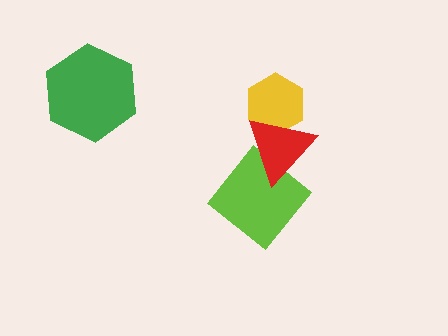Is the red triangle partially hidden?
No, no other shape covers it.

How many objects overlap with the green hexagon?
0 objects overlap with the green hexagon.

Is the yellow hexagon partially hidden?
Yes, it is partially covered by another shape.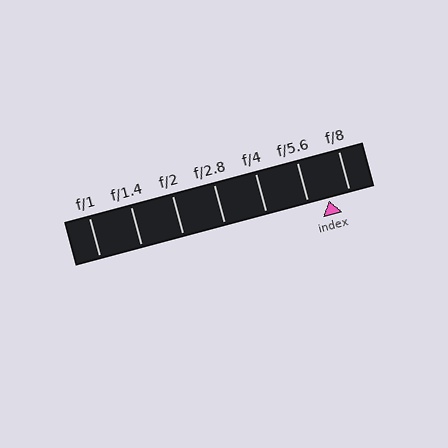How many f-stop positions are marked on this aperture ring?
There are 7 f-stop positions marked.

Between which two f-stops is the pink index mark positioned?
The index mark is between f/5.6 and f/8.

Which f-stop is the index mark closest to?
The index mark is closest to f/8.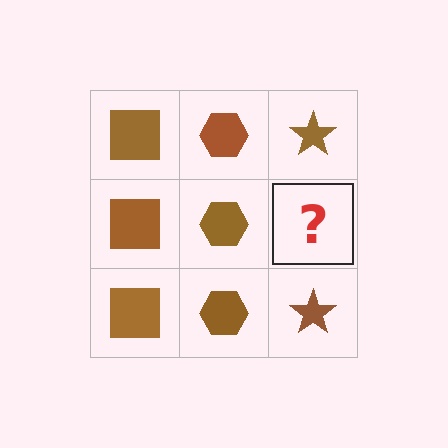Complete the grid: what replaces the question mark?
The question mark should be replaced with a brown star.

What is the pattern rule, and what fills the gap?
The rule is that each column has a consistent shape. The gap should be filled with a brown star.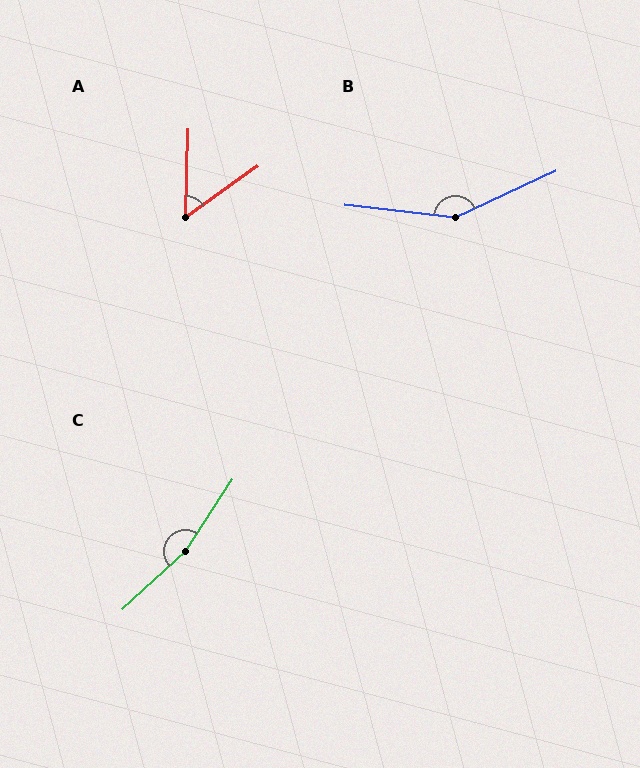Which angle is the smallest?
A, at approximately 53 degrees.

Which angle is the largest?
C, at approximately 166 degrees.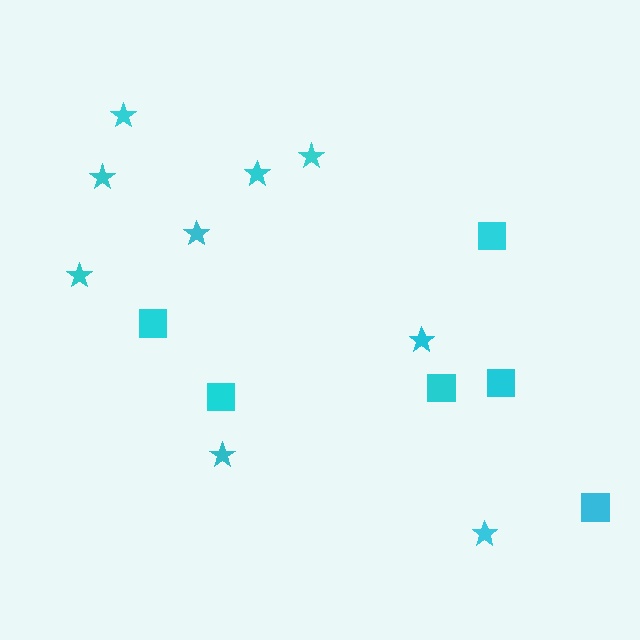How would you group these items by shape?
There are 2 groups: one group of stars (9) and one group of squares (6).